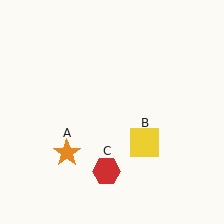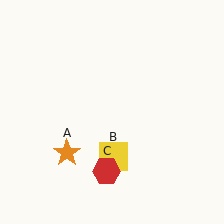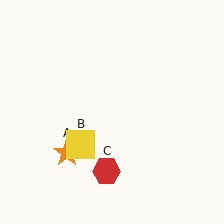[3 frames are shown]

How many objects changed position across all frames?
1 object changed position: yellow square (object B).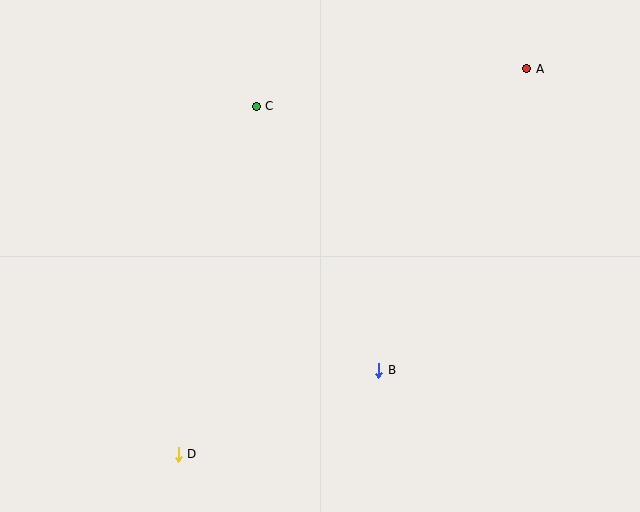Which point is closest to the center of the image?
Point B at (379, 370) is closest to the center.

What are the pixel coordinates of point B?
Point B is at (379, 370).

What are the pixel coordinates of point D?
Point D is at (178, 454).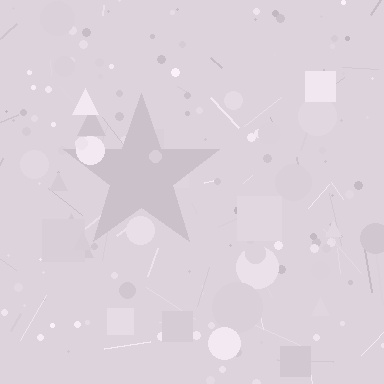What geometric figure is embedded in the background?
A star is embedded in the background.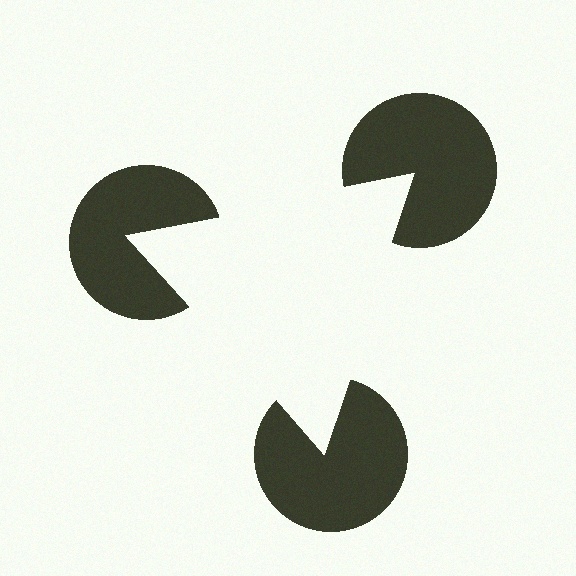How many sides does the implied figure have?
3 sides.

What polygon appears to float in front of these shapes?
An illusory triangle — its edges are inferred from the aligned wedge cuts in the pac-man discs, not physically drawn.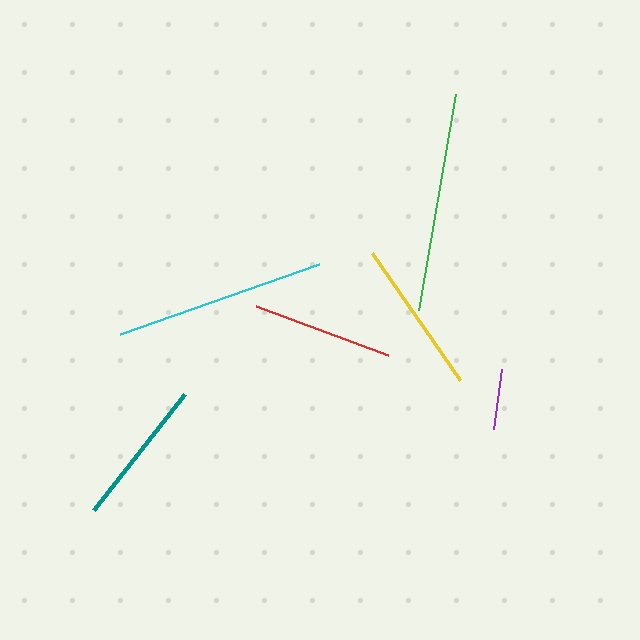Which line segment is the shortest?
The purple line is the shortest at approximately 61 pixels.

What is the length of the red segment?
The red segment is approximately 141 pixels long.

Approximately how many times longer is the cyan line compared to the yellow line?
The cyan line is approximately 1.4 times the length of the yellow line.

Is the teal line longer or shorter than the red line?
The teal line is longer than the red line.